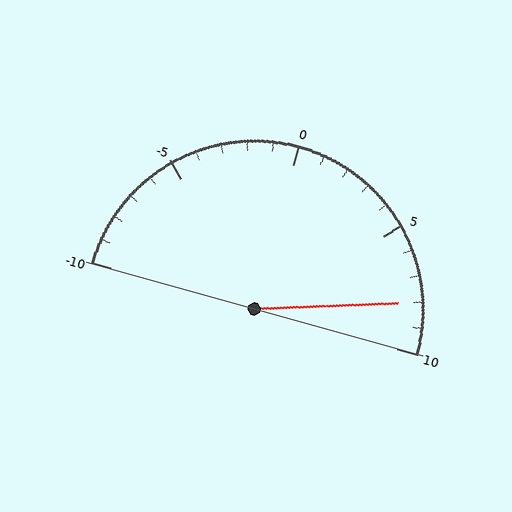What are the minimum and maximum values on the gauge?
The gauge ranges from -10 to 10.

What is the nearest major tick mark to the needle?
The nearest major tick mark is 10.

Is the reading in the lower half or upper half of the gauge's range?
The reading is in the upper half of the range (-10 to 10).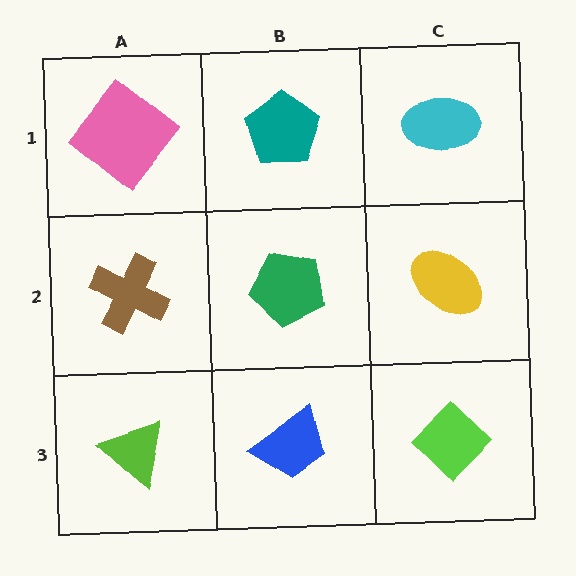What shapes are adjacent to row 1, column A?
A brown cross (row 2, column A), a teal pentagon (row 1, column B).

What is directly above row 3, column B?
A green pentagon.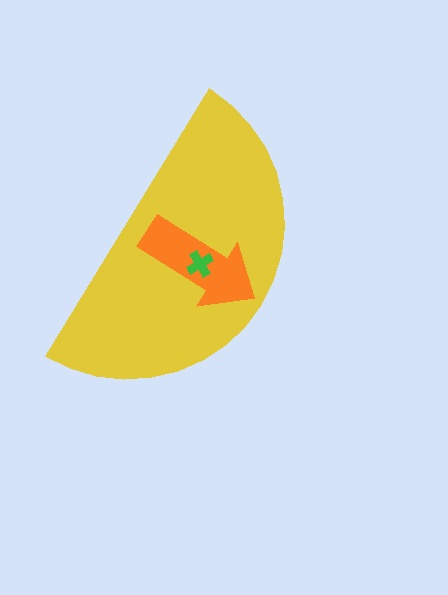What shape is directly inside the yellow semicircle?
The orange arrow.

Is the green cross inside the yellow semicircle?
Yes.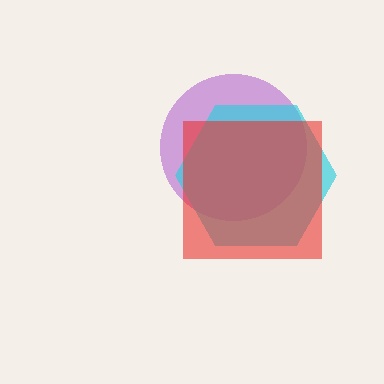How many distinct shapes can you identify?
There are 3 distinct shapes: a purple circle, a cyan hexagon, a red square.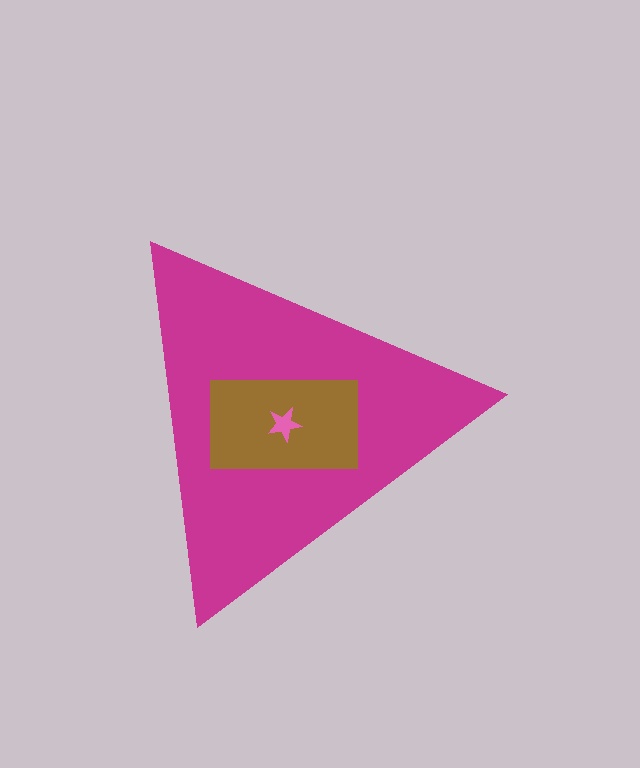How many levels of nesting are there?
3.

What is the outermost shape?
The magenta triangle.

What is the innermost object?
The pink star.